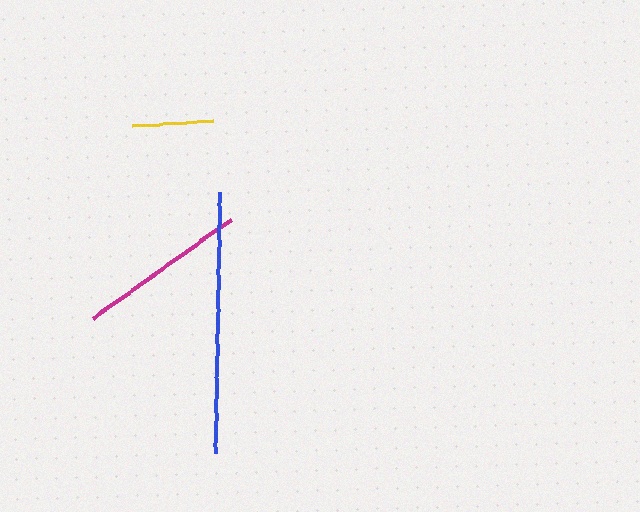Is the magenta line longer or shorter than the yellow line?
The magenta line is longer than the yellow line.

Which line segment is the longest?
The blue line is the longest at approximately 261 pixels.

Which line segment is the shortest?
The yellow line is the shortest at approximately 81 pixels.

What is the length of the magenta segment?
The magenta segment is approximately 170 pixels long.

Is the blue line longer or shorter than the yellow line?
The blue line is longer than the yellow line.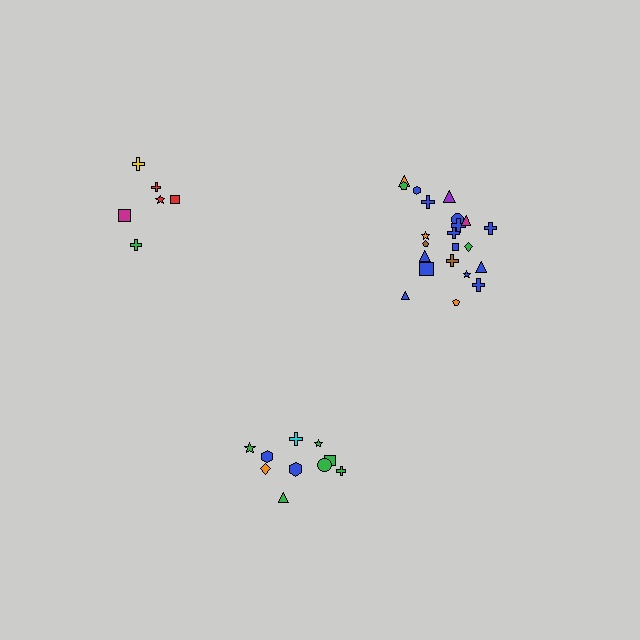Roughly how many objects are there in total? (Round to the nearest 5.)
Roughly 40 objects in total.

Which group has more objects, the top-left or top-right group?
The top-right group.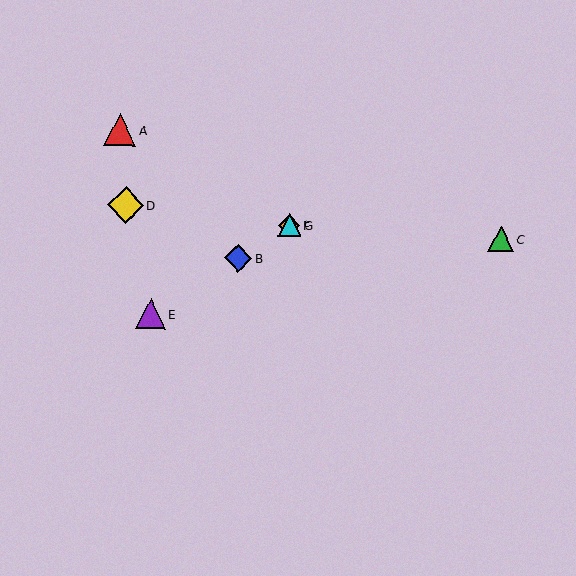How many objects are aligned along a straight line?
4 objects (B, E, F, G) are aligned along a straight line.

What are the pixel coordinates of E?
Object E is at (150, 314).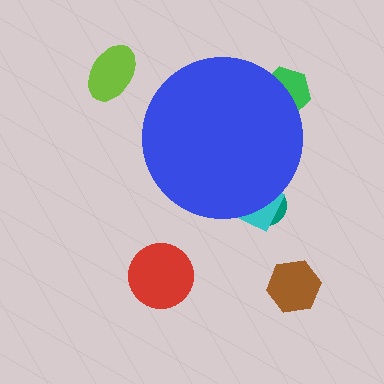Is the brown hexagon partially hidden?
No, the brown hexagon is fully visible.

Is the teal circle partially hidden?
Yes, the teal circle is partially hidden behind the blue circle.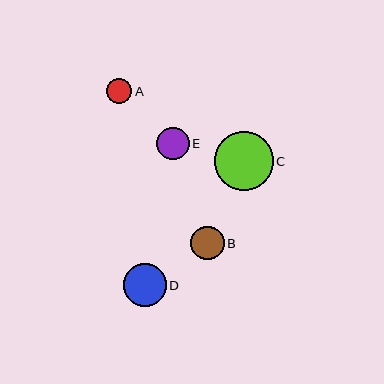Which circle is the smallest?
Circle A is the smallest with a size of approximately 25 pixels.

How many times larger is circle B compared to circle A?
Circle B is approximately 1.3 times the size of circle A.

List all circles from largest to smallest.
From largest to smallest: C, D, B, E, A.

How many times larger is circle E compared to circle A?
Circle E is approximately 1.3 times the size of circle A.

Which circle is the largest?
Circle C is the largest with a size of approximately 59 pixels.